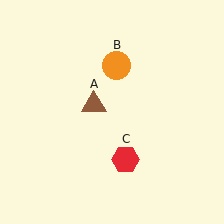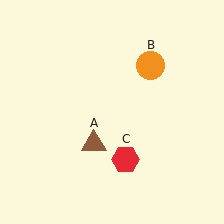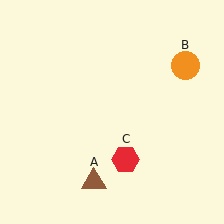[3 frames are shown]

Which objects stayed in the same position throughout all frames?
Red hexagon (object C) remained stationary.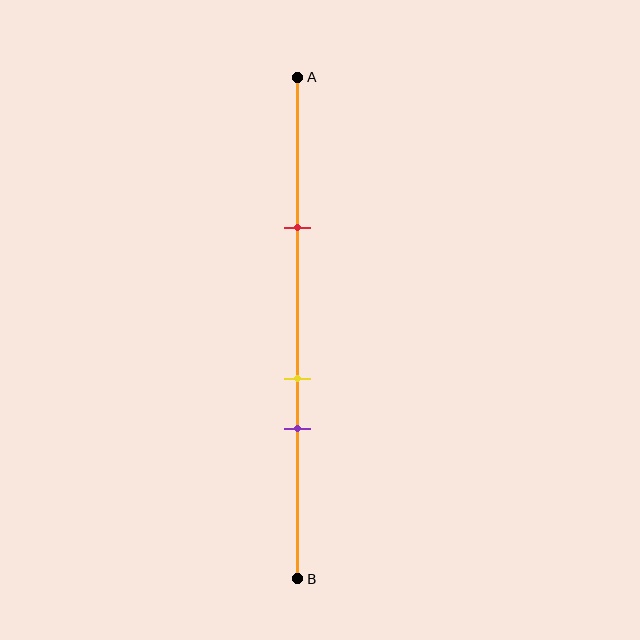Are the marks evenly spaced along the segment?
No, the marks are not evenly spaced.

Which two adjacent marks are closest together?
The yellow and purple marks are the closest adjacent pair.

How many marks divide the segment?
There are 3 marks dividing the segment.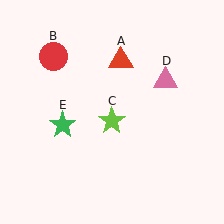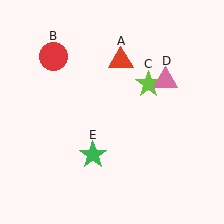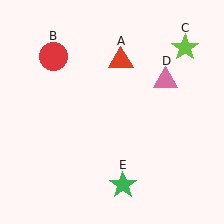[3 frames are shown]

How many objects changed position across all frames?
2 objects changed position: lime star (object C), green star (object E).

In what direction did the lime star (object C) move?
The lime star (object C) moved up and to the right.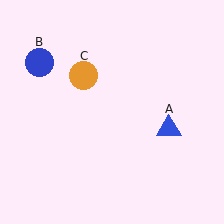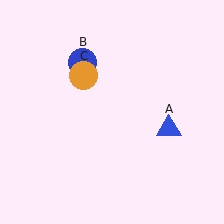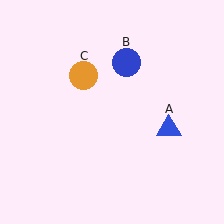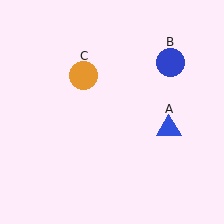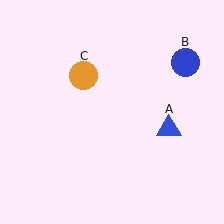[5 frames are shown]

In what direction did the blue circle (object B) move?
The blue circle (object B) moved right.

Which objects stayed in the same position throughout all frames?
Blue triangle (object A) and orange circle (object C) remained stationary.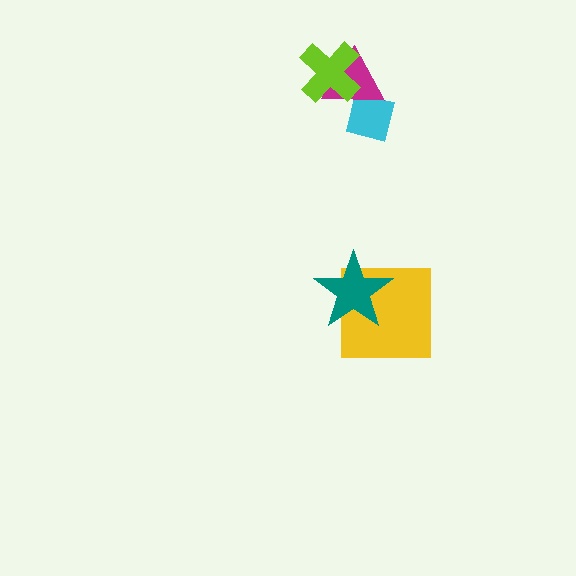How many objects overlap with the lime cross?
1 object overlaps with the lime cross.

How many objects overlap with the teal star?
1 object overlaps with the teal star.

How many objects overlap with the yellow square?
1 object overlaps with the yellow square.